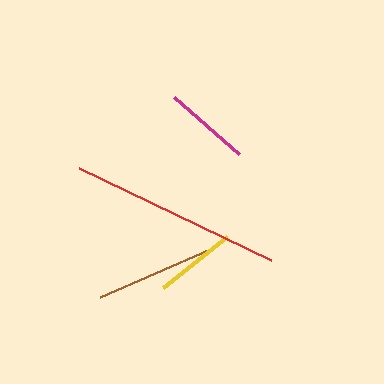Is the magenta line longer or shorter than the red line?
The red line is longer than the magenta line.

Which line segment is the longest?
The red line is the longest at approximately 213 pixels.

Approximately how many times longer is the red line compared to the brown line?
The red line is approximately 1.8 times the length of the brown line.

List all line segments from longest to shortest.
From longest to shortest: red, brown, magenta, yellow.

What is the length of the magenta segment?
The magenta segment is approximately 87 pixels long.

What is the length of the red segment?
The red segment is approximately 213 pixels long.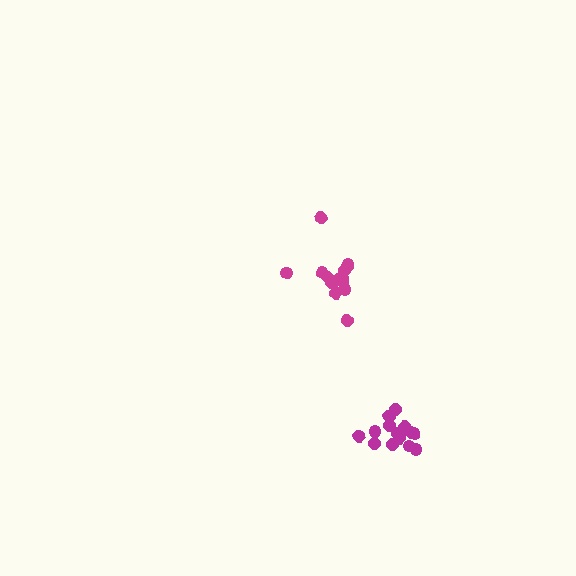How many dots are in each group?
Group 1: 15 dots, Group 2: 15 dots (30 total).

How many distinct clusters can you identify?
There are 2 distinct clusters.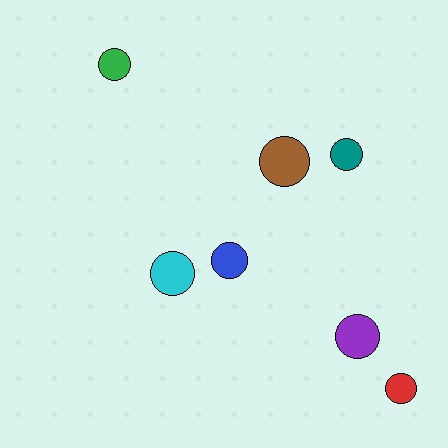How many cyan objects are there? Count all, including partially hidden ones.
There is 1 cyan object.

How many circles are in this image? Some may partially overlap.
There are 7 circles.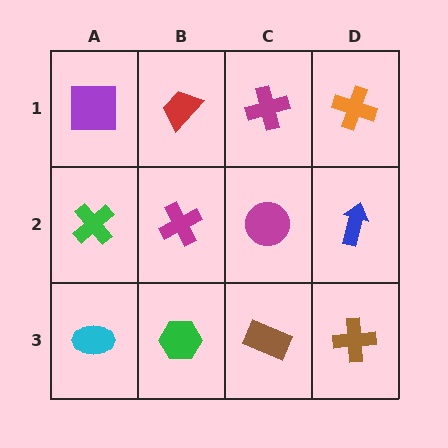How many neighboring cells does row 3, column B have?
3.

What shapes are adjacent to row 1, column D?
A blue arrow (row 2, column D), a magenta cross (row 1, column C).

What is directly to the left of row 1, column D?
A magenta cross.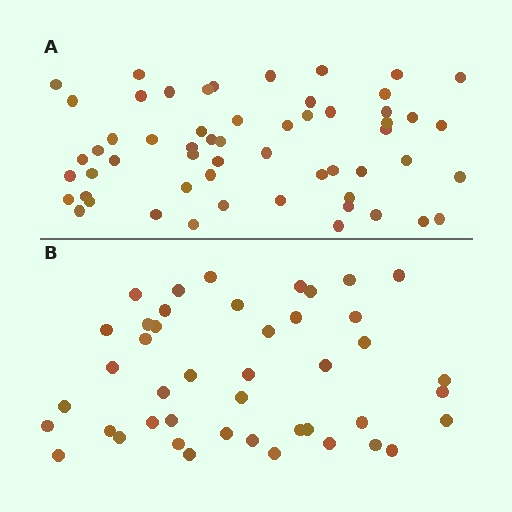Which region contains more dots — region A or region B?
Region A (the top region) has more dots.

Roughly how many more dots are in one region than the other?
Region A has approximately 15 more dots than region B.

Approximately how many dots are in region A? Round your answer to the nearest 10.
About 60 dots. (The exact count is 57, which rounds to 60.)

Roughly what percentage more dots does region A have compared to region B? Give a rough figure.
About 30% more.